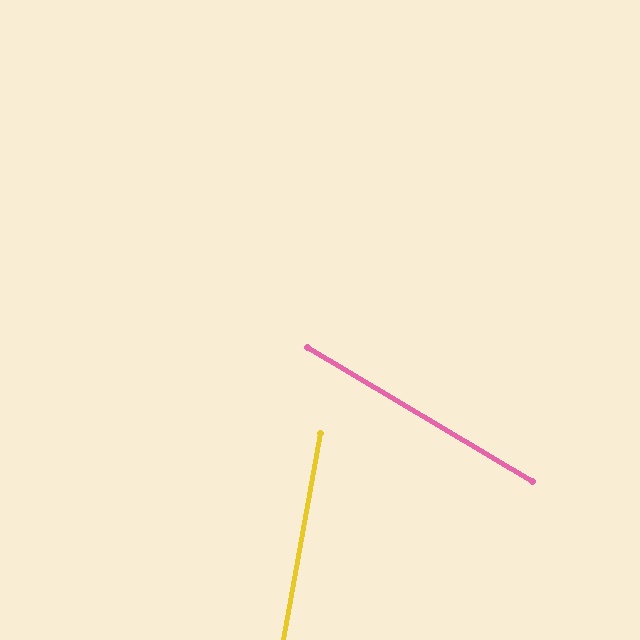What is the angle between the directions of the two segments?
Approximately 69 degrees.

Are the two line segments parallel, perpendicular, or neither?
Neither parallel nor perpendicular — they differ by about 69°.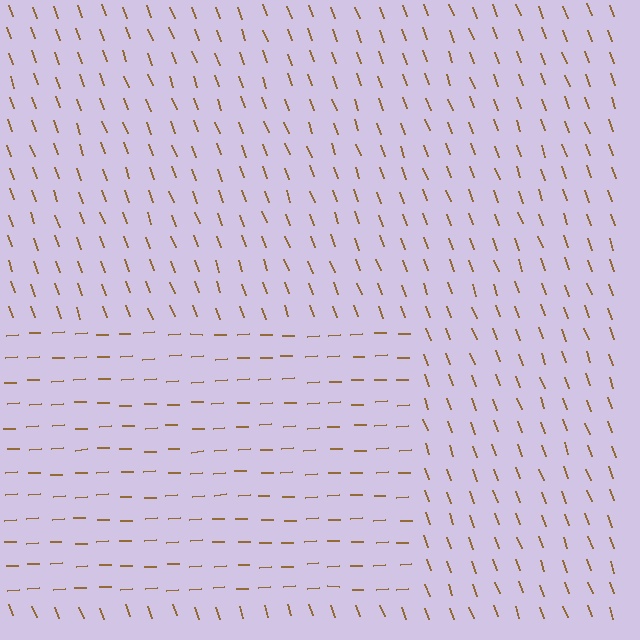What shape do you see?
I see a rectangle.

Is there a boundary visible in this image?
Yes, there is a texture boundary formed by a change in line orientation.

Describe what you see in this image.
The image is filled with small brown line segments. A rectangle region in the image has lines oriented differently from the surrounding lines, creating a visible texture boundary.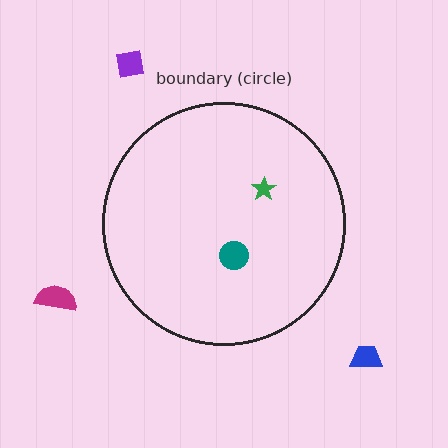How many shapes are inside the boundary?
2 inside, 3 outside.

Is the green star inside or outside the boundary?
Inside.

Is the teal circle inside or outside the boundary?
Inside.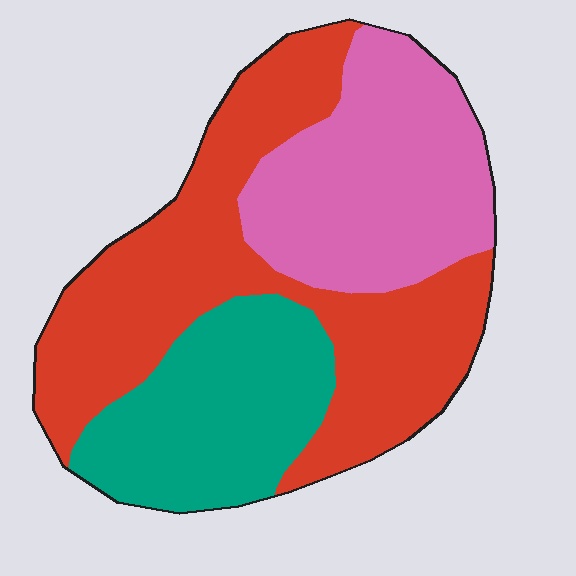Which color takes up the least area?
Teal, at roughly 25%.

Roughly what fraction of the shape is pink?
Pink covers 29% of the shape.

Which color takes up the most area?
Red, at roughly 45%.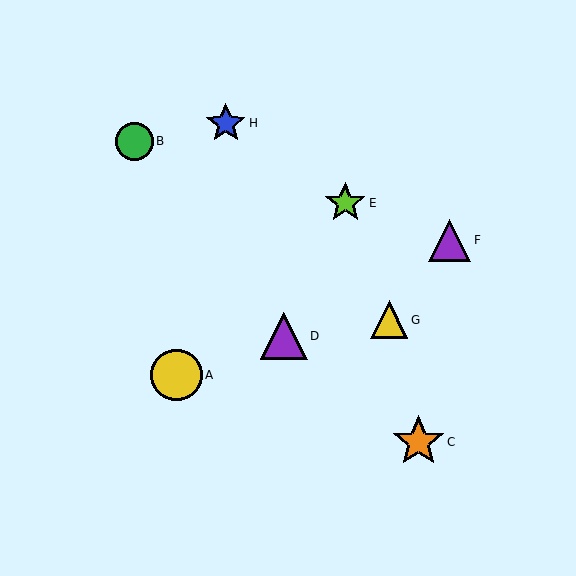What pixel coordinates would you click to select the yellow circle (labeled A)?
Click at (176, 375) to select the yellow circle A.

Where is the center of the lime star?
The center of the lime star is at (345, 203).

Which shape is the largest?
The yellow circle (labeled A) is the largest.